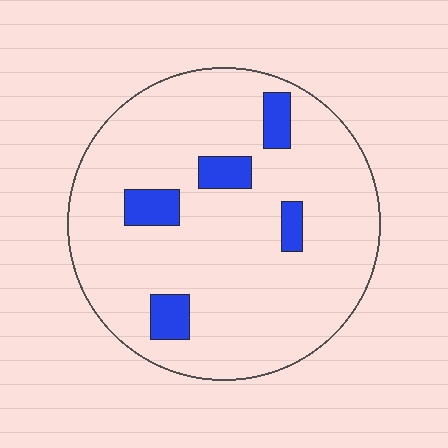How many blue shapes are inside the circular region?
5.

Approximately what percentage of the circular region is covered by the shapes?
Approximately 10%.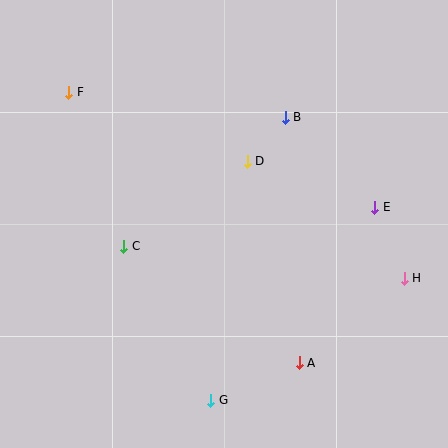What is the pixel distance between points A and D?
The distance between A and D is 208 pixels.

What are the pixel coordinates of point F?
Point F is at (69, 92).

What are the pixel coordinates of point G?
Point G is at (211, 400).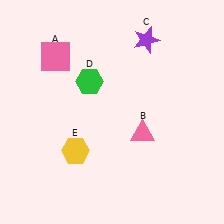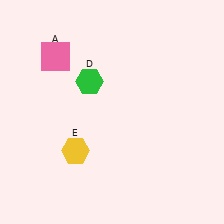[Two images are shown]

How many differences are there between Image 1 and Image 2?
There are 2 differences between the two images.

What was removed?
The pink triangle (B), the purple star (C) were removed in Image 2.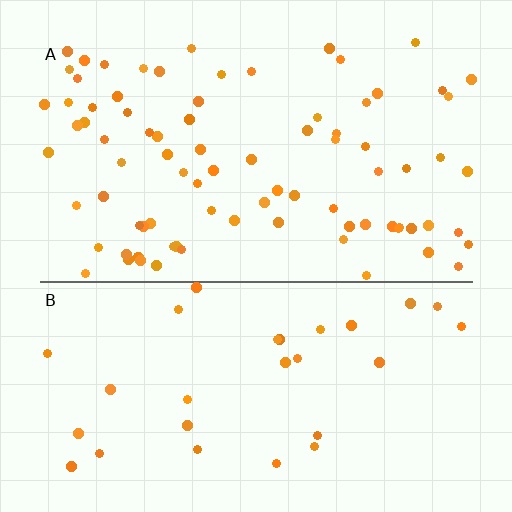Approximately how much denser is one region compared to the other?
Approximately 2.8× — region A over region B.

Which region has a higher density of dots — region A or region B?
A (the top).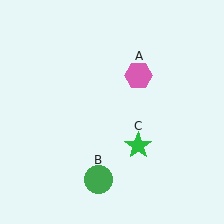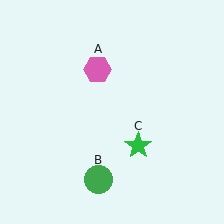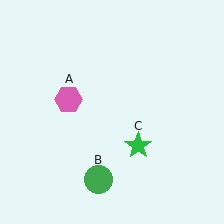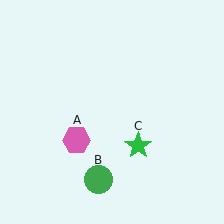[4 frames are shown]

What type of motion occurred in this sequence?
The pink hexagon (object A) rotated counterclockwise around the center of the scene.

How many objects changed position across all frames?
1 object changed position: pink hexagon (object A).